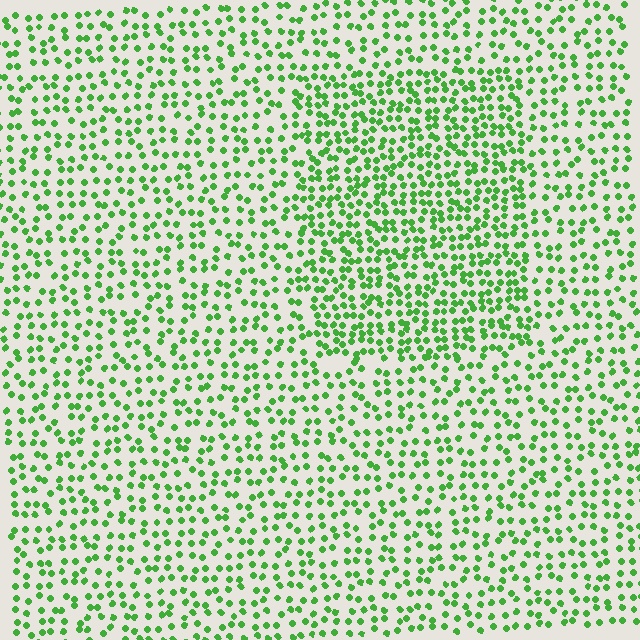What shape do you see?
I see a rectangle.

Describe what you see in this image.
The image contains small green elements arranged at two different densities. A rectangle-shaped region is visible where the elements are more densely packed than the surrounding area.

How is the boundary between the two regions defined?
The boundary is defined by a change in element density (approximately 1.7x ratio). All elements are the same color, size, and shape.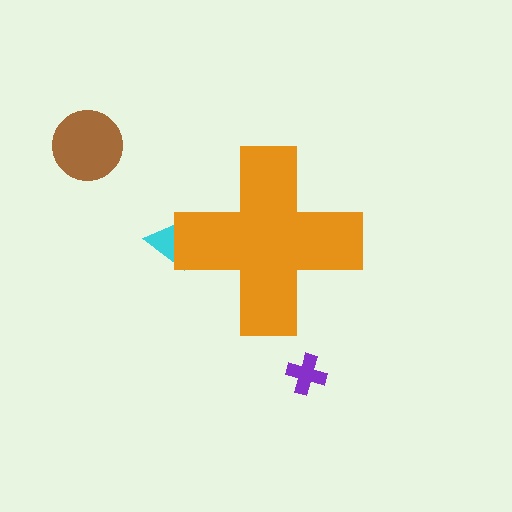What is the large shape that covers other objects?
An orange cross.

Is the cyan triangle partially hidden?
Yes, the cyan triangle is partially hidden behind the orange cross.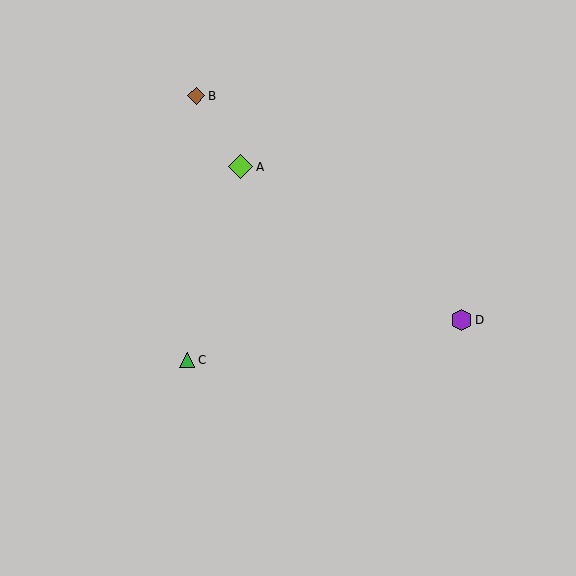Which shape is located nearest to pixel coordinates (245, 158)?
The lime diamond (labeled A) at (241, 167) is nearest to that location.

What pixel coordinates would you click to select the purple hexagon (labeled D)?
Click at (461, 320) to select the purple hexagon D.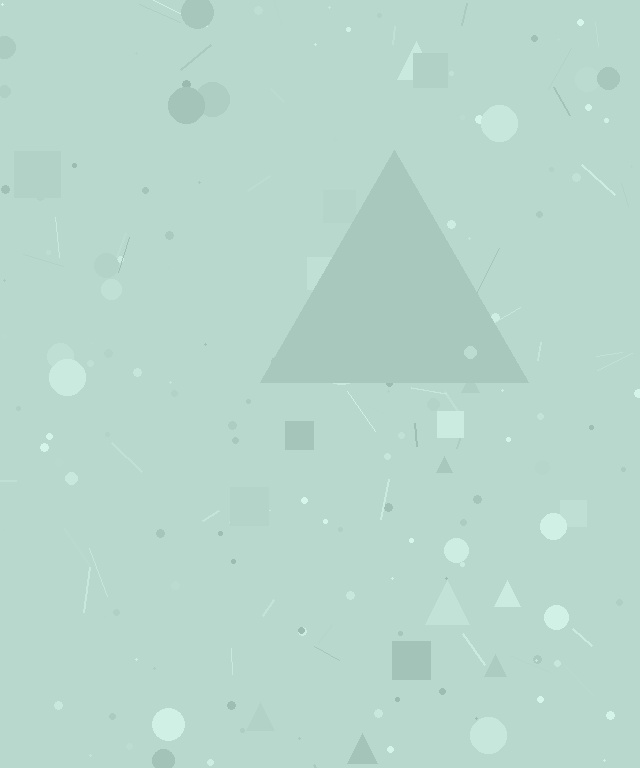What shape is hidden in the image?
A triangle is hidden in the image.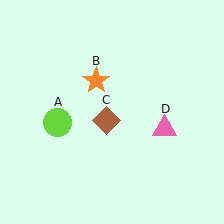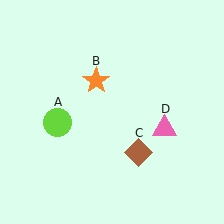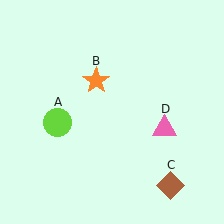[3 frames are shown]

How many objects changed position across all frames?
1 object changed position: brown diamond (object C).